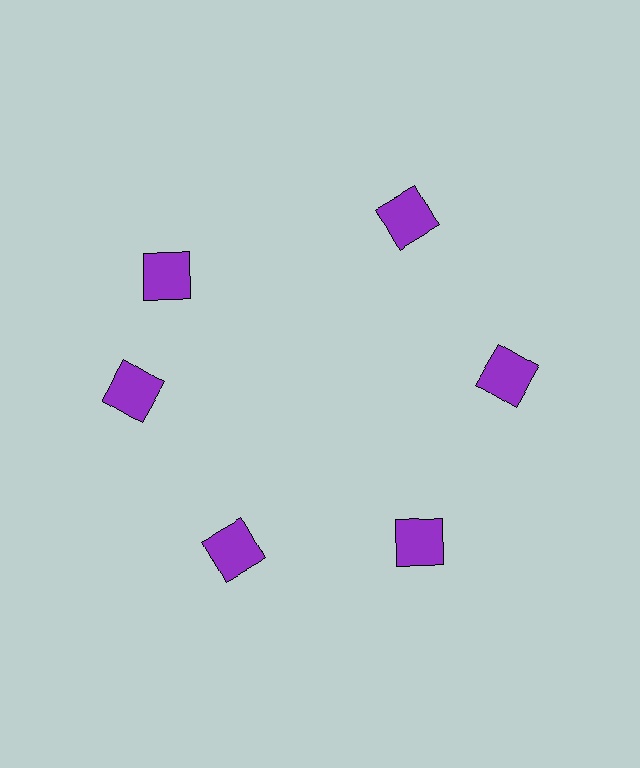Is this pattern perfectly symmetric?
No. The 6 purple squares are arranged in a ring, but one element near the 11 o'clock position is rotated out of alignment along the ring, breaking the 6-fold rotational symmetry.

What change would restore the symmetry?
The symmetry would be restored by rotating it back into even spacing with its neighbors so that all 6 squares sit at equal angles and equal distance from the center.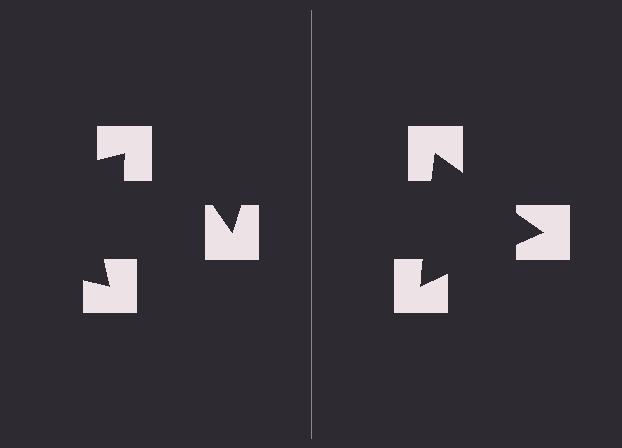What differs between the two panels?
The notched squares are positioned identically on both sides; only the wedge orientations differ. On the right they align to a triangle; on the left they are misaligned.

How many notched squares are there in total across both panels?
6 — 3 on each side.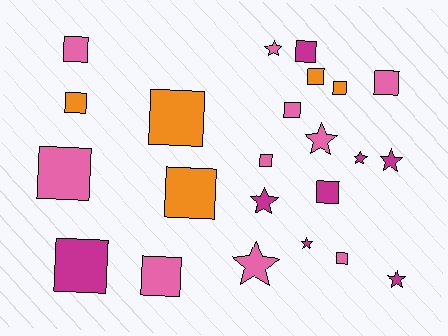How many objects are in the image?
There are 23 objects.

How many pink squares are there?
There are 7 pink squares.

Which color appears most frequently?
Pink, with 10 objects.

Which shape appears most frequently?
Square, with 15 objects.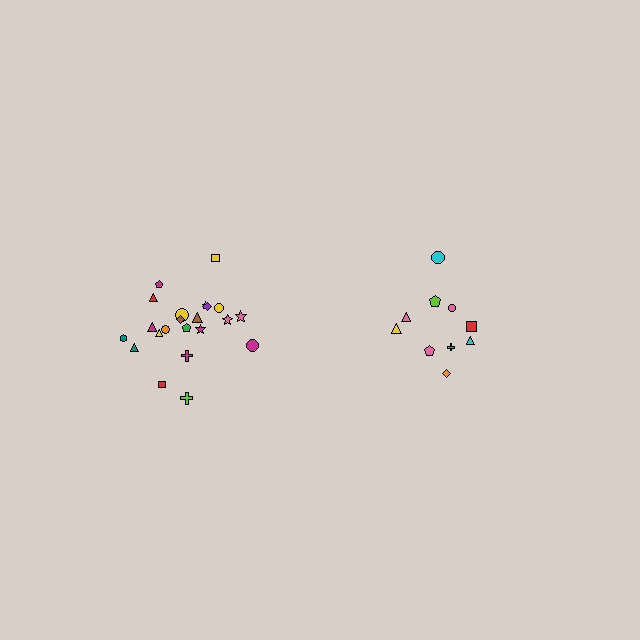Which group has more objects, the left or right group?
The left group.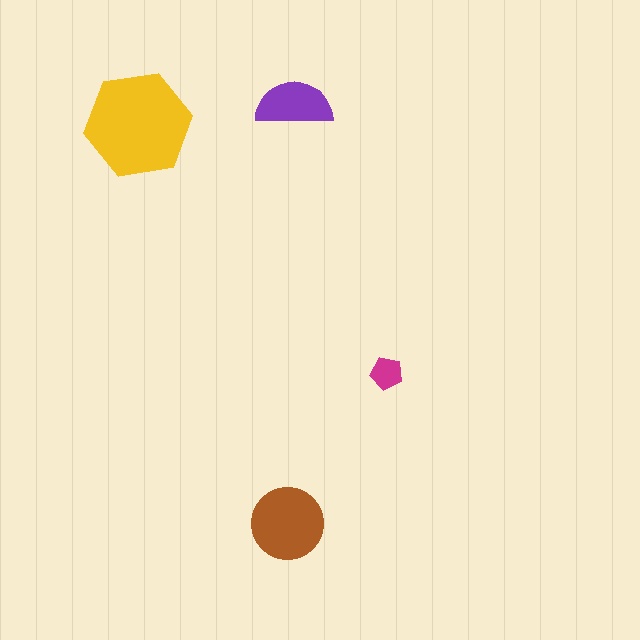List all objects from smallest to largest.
The magenta pentagon, the purple semicircle, the brown circle, the yellow hexagon.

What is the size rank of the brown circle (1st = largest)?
2nd.